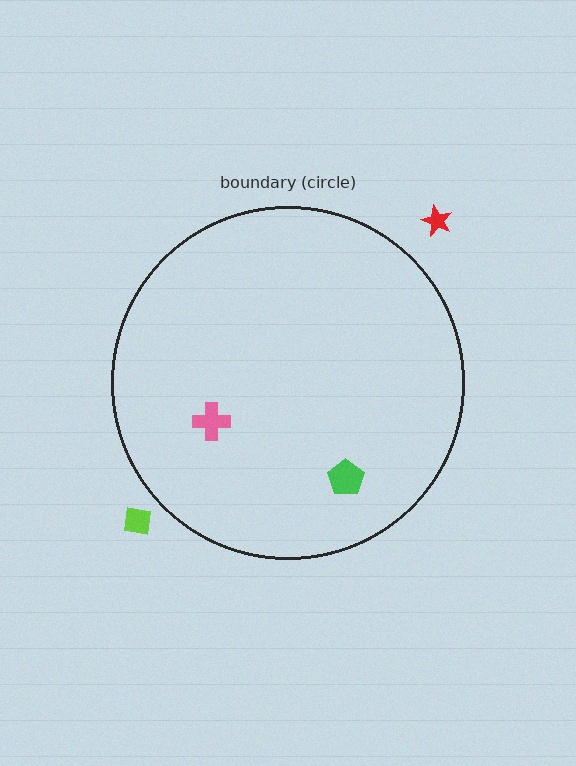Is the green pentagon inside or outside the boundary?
Inside.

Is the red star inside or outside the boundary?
Outside.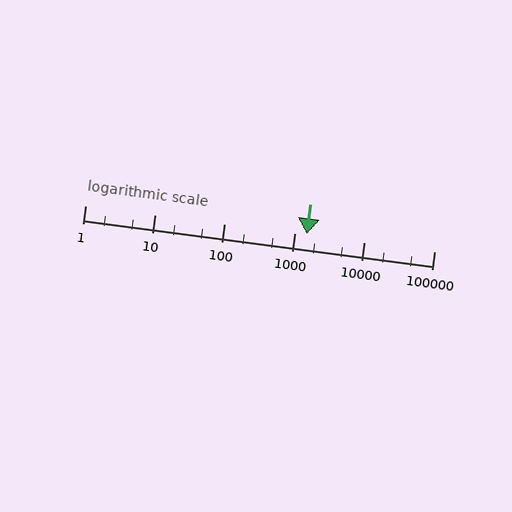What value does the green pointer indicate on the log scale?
The pointer indicates approximately 1500.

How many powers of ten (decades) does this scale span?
The scale spans 5 decades, from 1 to 100000.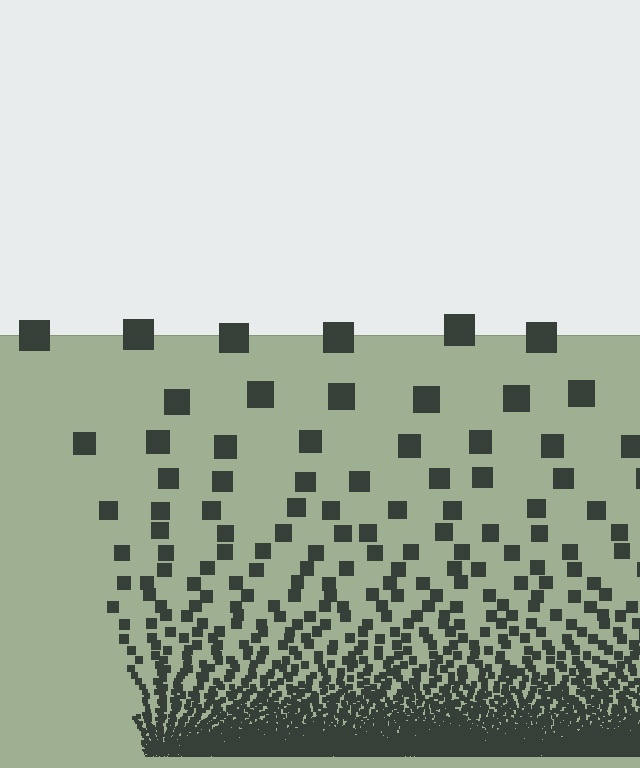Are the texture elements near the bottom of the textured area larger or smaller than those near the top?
Smaller. The gradient is inverted — elements near the bottom are smaller and denser.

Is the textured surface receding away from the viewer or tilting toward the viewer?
The surface appears to tilt toward the viewer. Texture elements get larger and sparser toward the top.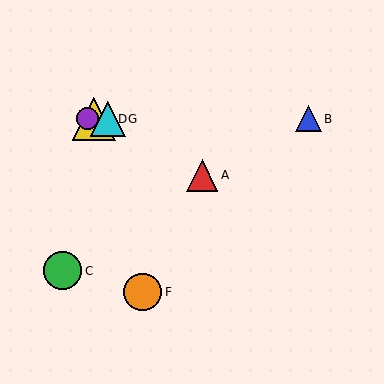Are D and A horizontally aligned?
No, D is at y≈119 and A is at y≈175.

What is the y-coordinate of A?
Object A is at y≈175.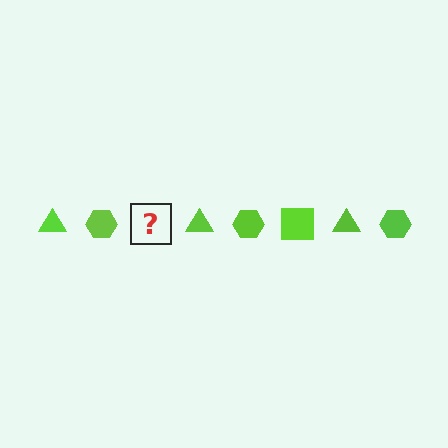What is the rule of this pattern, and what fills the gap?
The rule is that the pattern cycles through triangle, hexagon, square shapes in lime. The gap should be filled with a lime square.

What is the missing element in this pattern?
The missing element is a lime square.